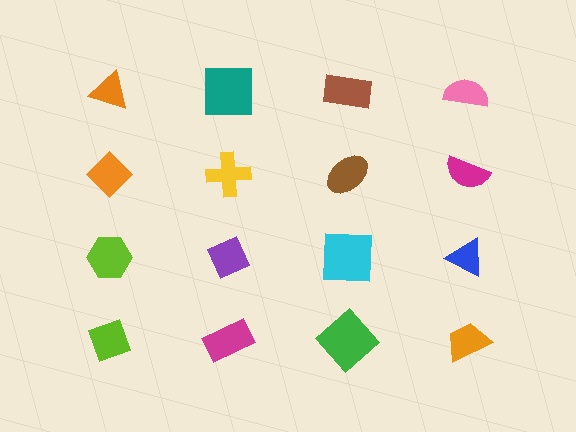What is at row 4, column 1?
A lime diamond.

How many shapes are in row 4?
4 shapes.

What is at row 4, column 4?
An orange trapezoid.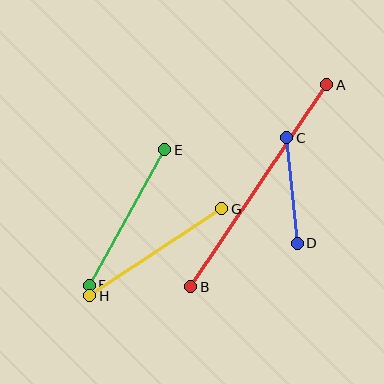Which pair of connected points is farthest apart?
Points A and B are farthest apart.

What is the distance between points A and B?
The distance is approximately 243 pixels.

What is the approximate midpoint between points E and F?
The midpoint is at approximately (127, 218) pixels.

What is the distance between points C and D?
The distance is approximately 106 pixels.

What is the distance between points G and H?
The distance is approximately 158 pixels.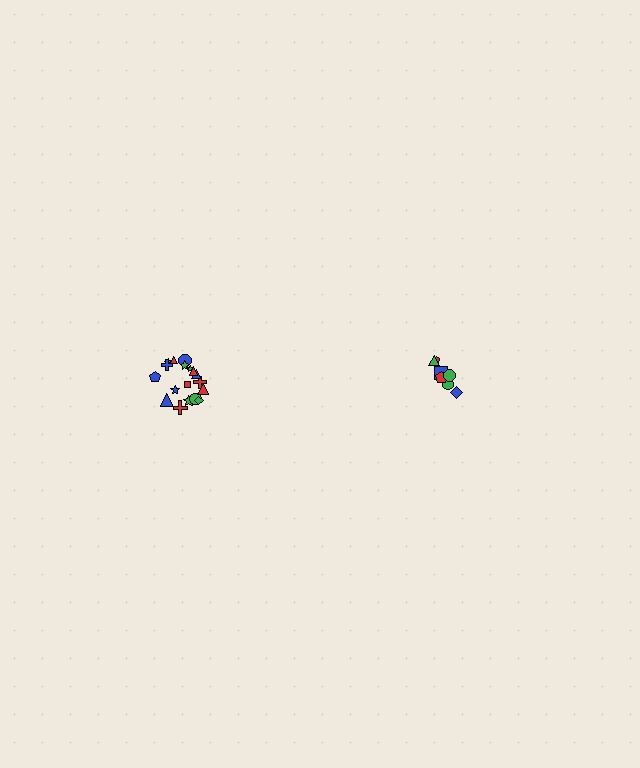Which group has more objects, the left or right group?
The left group.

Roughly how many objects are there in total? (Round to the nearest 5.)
Roughly 25 objects in total.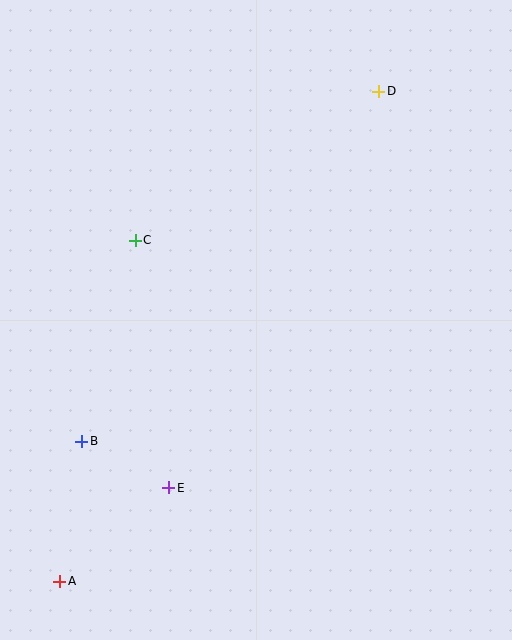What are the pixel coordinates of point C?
Point C is at (135, 240).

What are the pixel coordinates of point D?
Point D is at (379, 91).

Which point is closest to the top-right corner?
Point D is closest to the top-right corner.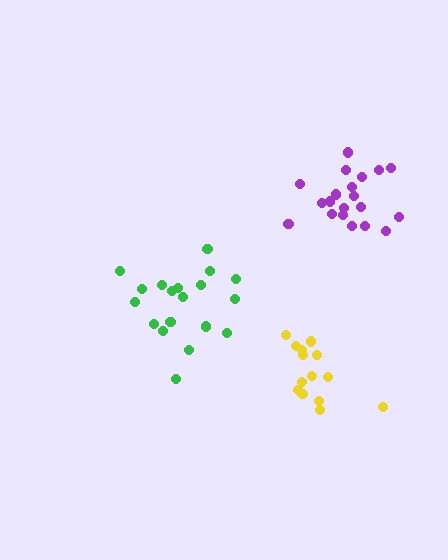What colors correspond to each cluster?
The clusters are colored: green, yellow, purple.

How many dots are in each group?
Group 1: 19 dots, Group 2: 14 dots, Group 3: 20 dots (53 total).